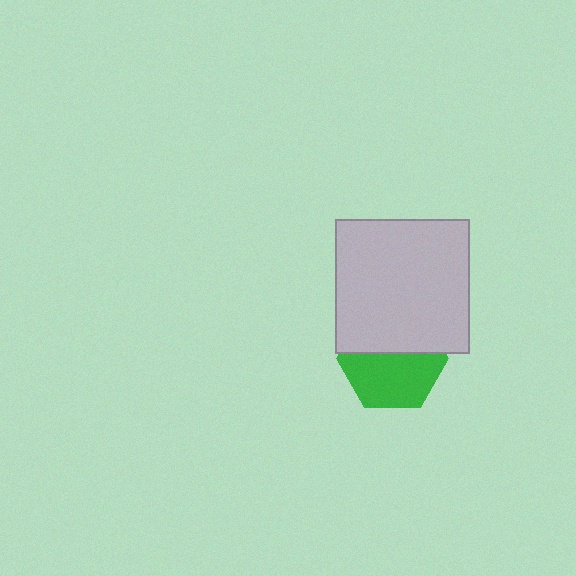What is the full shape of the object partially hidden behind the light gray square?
The partially hidden object is a green hexagon.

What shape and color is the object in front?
The object in front is a light gray square.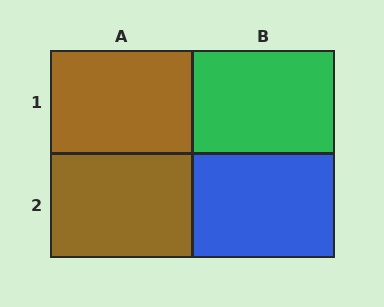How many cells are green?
1 cell is green.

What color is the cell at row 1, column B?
Green.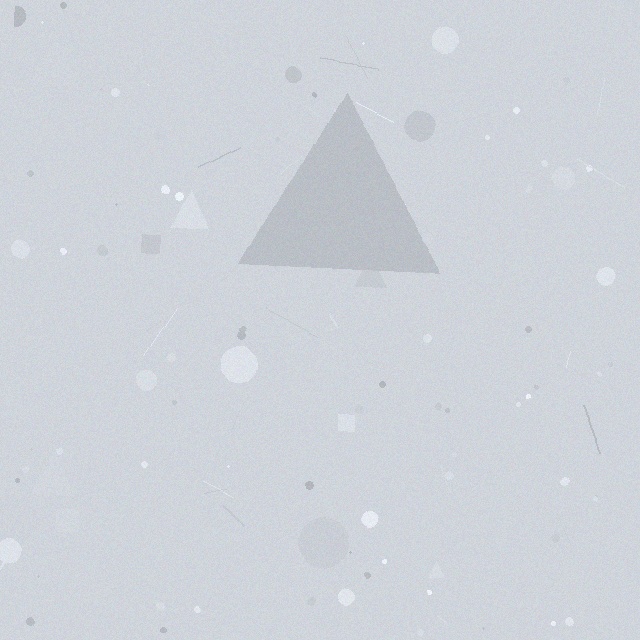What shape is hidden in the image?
A triangle is hidden in the image.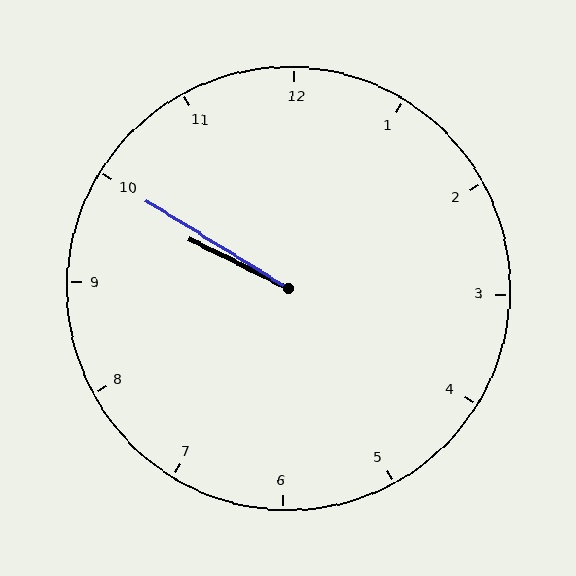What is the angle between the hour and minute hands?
Approximately 5 degrees.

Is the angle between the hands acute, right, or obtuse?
It is acute.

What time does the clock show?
9:50.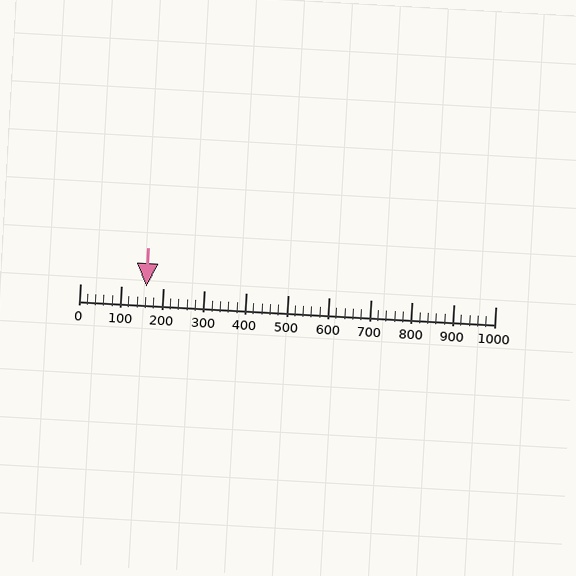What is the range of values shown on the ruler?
The ruler shows values from 0 to 1000.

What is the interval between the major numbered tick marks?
The major tick marks are spaced 100 units apart.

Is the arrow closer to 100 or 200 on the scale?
The arrow is closer to 200.